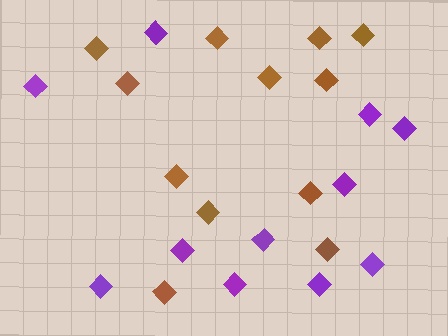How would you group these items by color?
There are 2 groups: one group of brown diamonds (12) and one group of purple diamonds (11).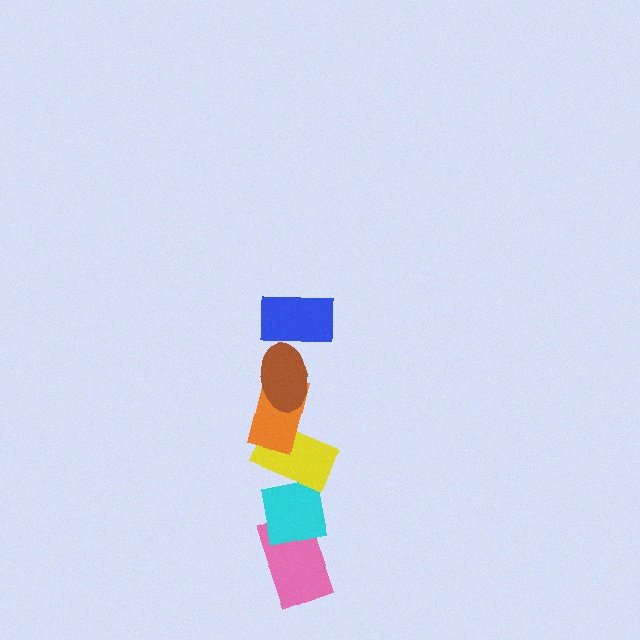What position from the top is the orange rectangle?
The orange rectangle is 3rd from the top.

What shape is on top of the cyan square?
The yellow rectangle is on top of the cyan square.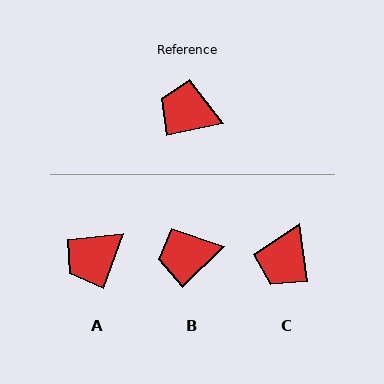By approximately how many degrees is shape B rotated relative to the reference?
Approximately 33 degrees counter-clockwise.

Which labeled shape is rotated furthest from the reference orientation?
C, about 86 degrees away.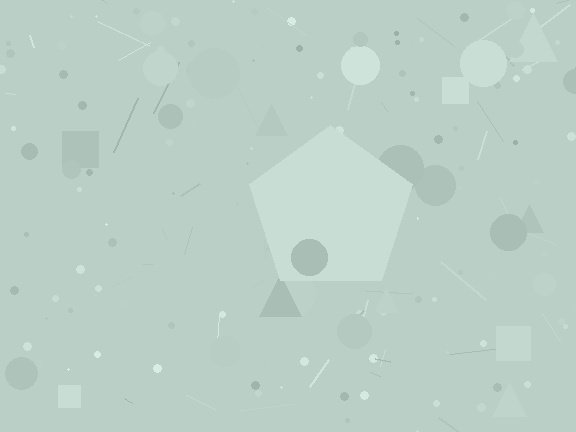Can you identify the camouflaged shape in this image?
The camouflaged shape is a pentagon.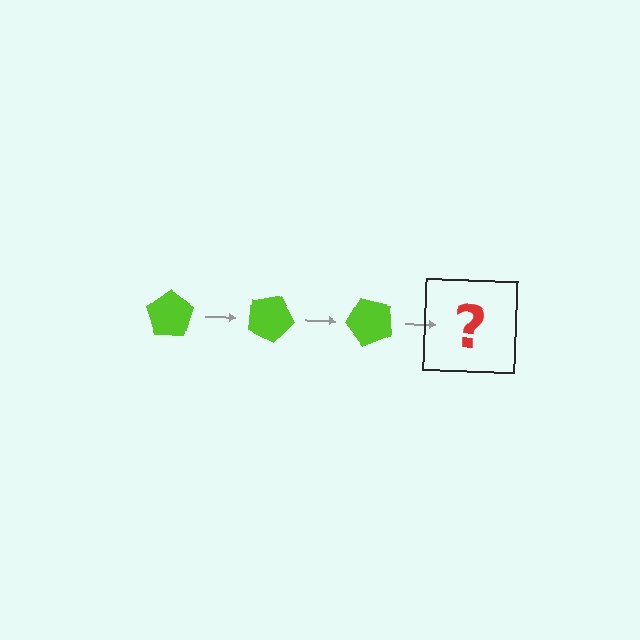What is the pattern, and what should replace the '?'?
The pattern is that the pentagon rotates 25 degrees each step. The '?' should be a lime pentagon rotated 75 degrees.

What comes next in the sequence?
The next element should be a lime pentagon rotated 75 degrees.